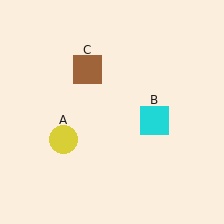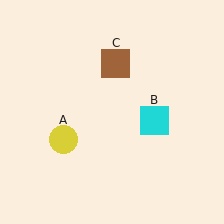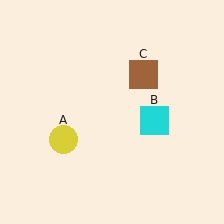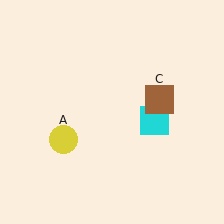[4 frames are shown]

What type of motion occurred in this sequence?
The brown square (object C) rotated clockwise around the center of the scene.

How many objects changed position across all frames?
1 object changed position: brown square (object C).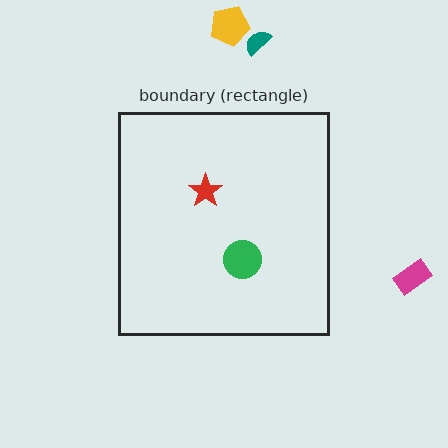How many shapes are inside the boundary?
2 inside, 3 outside.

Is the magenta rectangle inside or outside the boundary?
Outside.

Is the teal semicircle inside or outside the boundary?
Outside.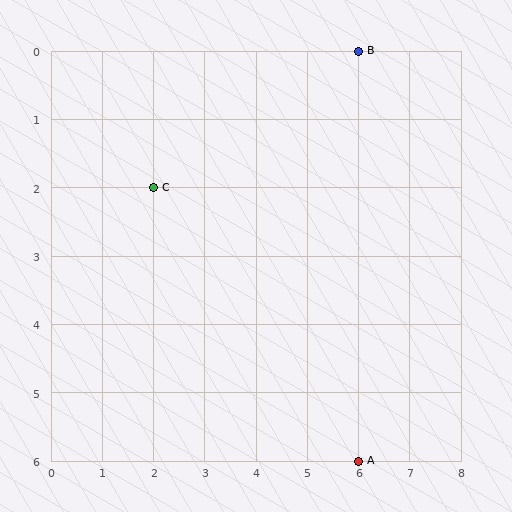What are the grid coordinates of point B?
Point B is at grid coordinates (6, 0).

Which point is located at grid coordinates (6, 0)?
Point B is at (6, 0).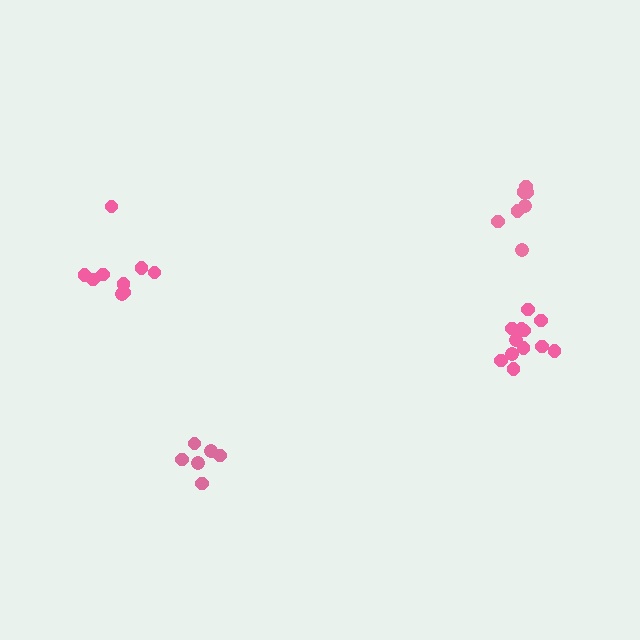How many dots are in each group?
Group 1: 9 dots, Group 2: 12 dots, Group 3: 7 dots, Group 4: 6 dots (34 total).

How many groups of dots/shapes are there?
There are 4 groups.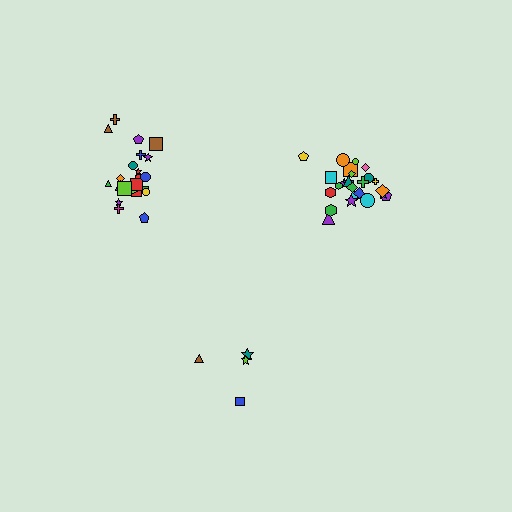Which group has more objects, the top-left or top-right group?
The top-right group.